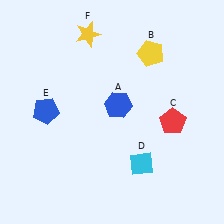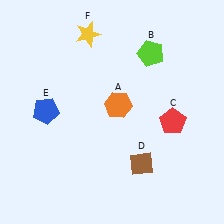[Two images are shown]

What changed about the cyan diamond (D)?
In Image 1, D is cyan. In Image 2, it changed to brown.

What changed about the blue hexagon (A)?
In Image 1, A is blue. In Image 2, it changed to orange.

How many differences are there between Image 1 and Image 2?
There are 3 differences between the two images.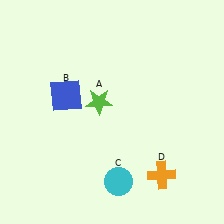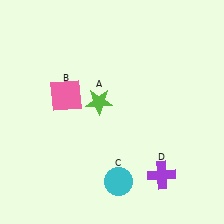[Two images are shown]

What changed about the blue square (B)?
In Image 1, B is blue. In Image 2, it changed to pink.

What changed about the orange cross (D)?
In Image 1, D is orange. In Image 2, it changed to purple.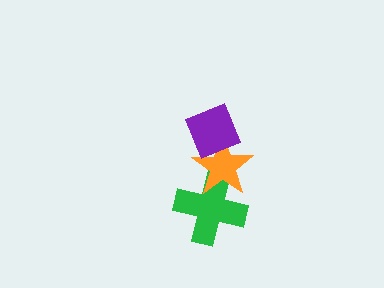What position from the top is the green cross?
The green cross is 3rd from the top.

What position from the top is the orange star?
The orange star is 2nd from the top.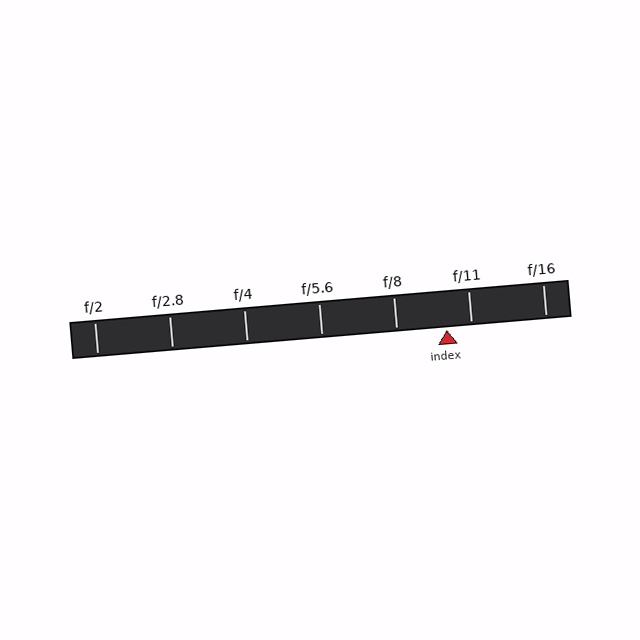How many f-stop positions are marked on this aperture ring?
There are 7 f-stop positions marked.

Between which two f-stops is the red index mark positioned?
The index mark is between f/8 and f/11.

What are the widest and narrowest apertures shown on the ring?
The widest aperture shown is f/2 and the narrowest is f/16.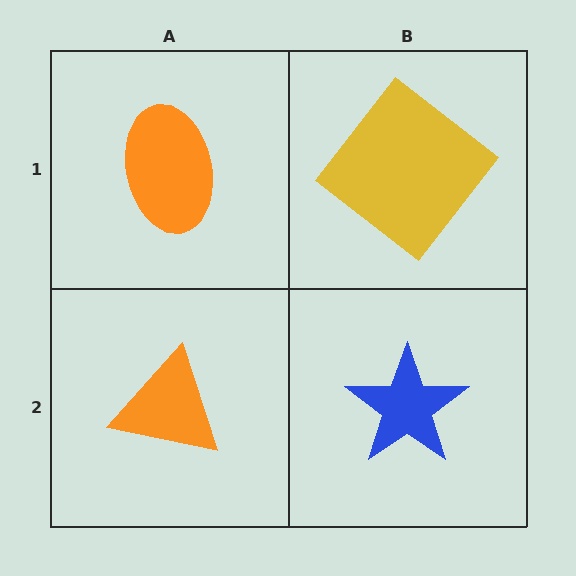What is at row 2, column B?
A blue star.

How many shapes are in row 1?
2 shapes.